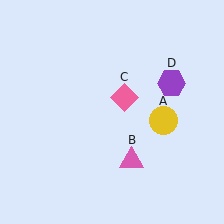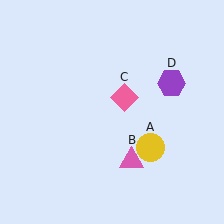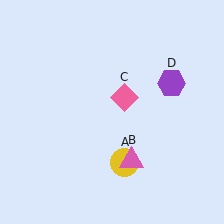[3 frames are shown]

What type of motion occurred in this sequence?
The yellow circle (object A) rotated clockwise around the center of the scene.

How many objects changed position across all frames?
1 object changed position: yellow circle (object A).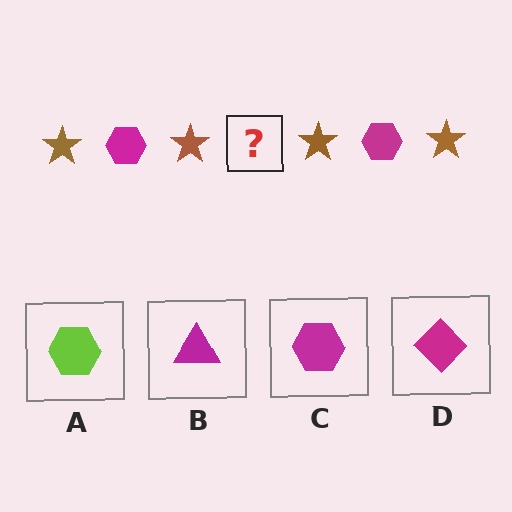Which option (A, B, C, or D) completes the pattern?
C.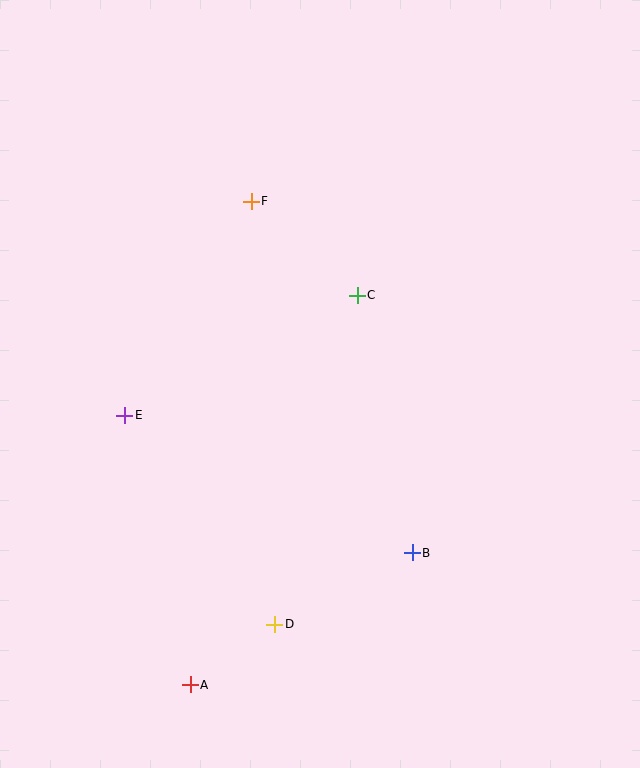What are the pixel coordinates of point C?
Point C is at (357, 295).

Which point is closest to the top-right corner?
Point C is closest to the top-right corner.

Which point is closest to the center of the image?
Point C at (357, 295) is closest to the center.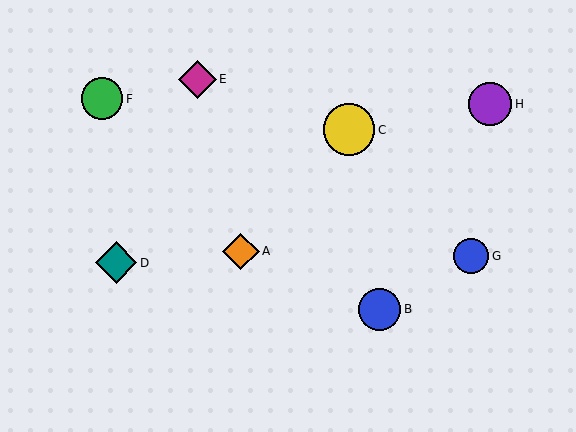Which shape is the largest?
The yellow circle (labeled C) is the largest.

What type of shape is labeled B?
Shape B is a blue circle.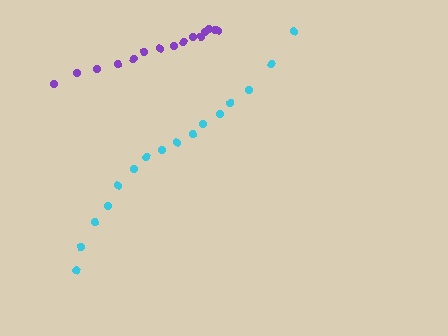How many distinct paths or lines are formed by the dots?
There are 2 distinct paths.